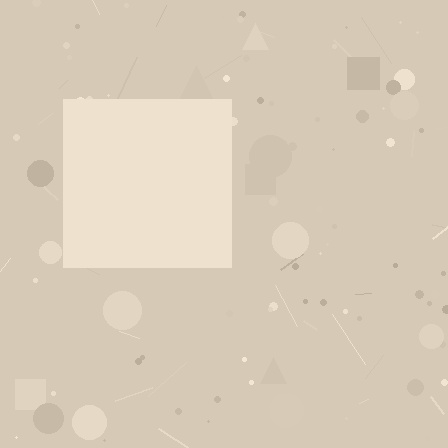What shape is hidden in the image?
A square is hidden in the image.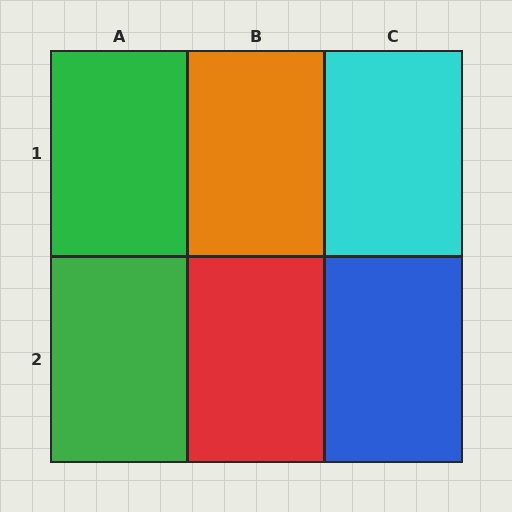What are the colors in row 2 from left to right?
Green, red, blue.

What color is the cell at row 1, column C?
Cyan.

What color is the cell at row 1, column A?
Green.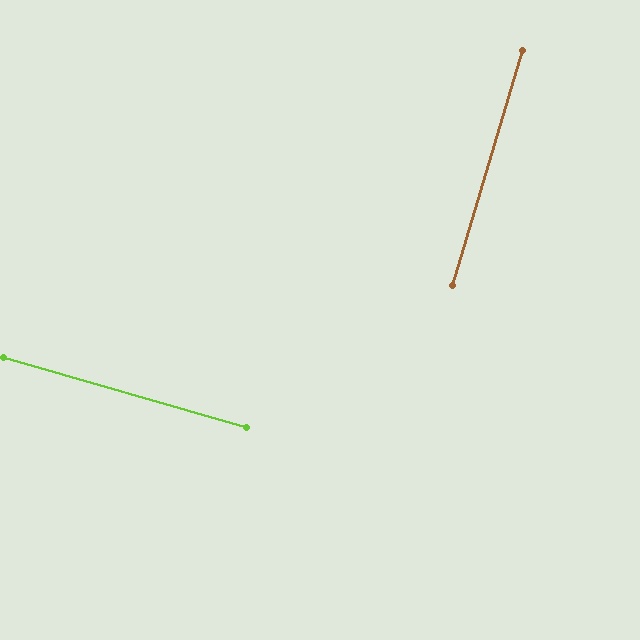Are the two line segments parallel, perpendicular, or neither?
Perpendicular — they meet at approximately 89°.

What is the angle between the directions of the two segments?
Approximately 89 degrees.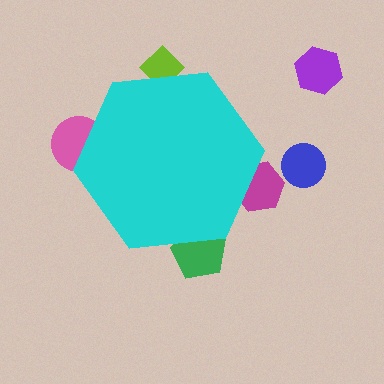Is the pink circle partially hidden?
Yes, the pink circle is partially hidden behind the cyan hexagon.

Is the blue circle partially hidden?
No, the blue circle is fully visible.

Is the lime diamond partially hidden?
Yes, the lime diamond is partially hidden behind the cyan hexagon.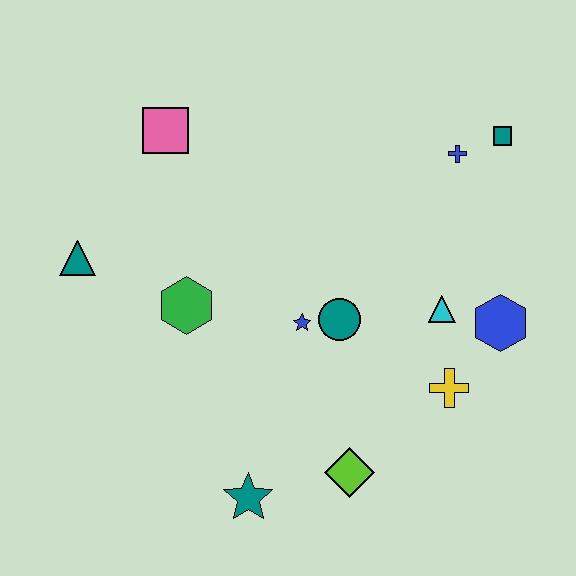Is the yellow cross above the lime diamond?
Yes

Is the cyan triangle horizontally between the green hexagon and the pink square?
No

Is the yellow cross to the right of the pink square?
Yes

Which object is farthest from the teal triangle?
The teal square is farthest from the teal triangle.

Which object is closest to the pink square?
The teal triangle is closest to the pink square.